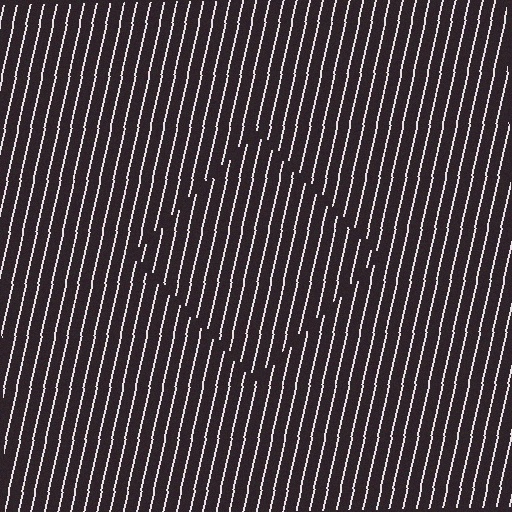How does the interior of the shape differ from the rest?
The interior of the shape contains the same grating, shifted by half a period — the contour is defined by the phase discontinuity where line-ends from the inner and outer gratings abut.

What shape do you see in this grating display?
An illusory square. The interior of the shape contains the same grating, shifted by half a period — the contour is defined by the phase discontinuity where line-ends from the inner and outer gratings abut.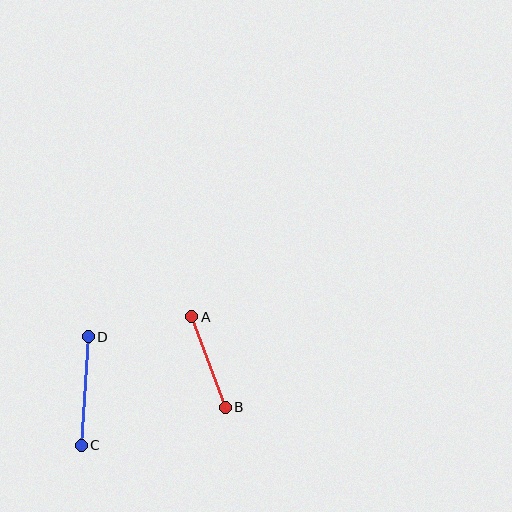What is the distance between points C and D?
The distance is approximately 109 pixels.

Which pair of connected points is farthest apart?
Points C and D are farthest apart.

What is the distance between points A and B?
The distance is approximately 97 pixels.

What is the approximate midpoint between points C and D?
The midpoint is at approximately (85, 391) pixels.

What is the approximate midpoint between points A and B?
The midpoint is at approximately (209, 362) pixels.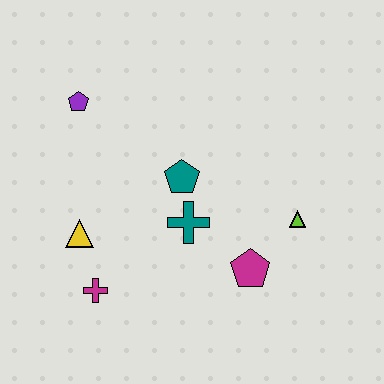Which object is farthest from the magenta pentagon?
The purple pentagon is farthest from the magenta pentagon.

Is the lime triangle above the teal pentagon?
No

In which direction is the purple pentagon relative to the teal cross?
The purple pentagon is above the teal cross.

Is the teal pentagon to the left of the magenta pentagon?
Yes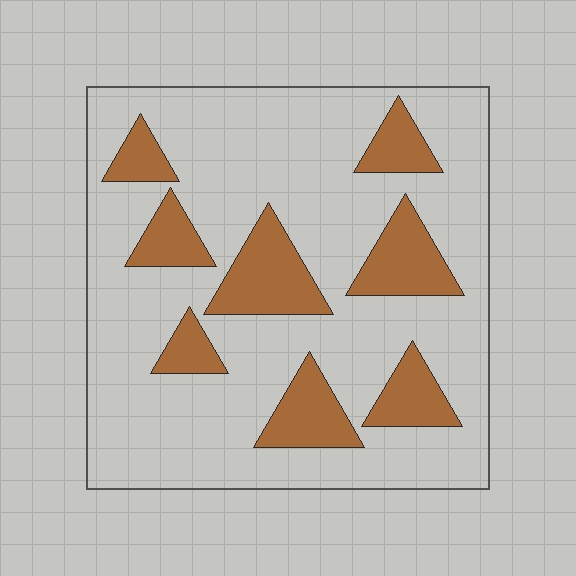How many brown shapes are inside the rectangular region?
8.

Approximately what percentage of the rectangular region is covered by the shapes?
Approximately 20%.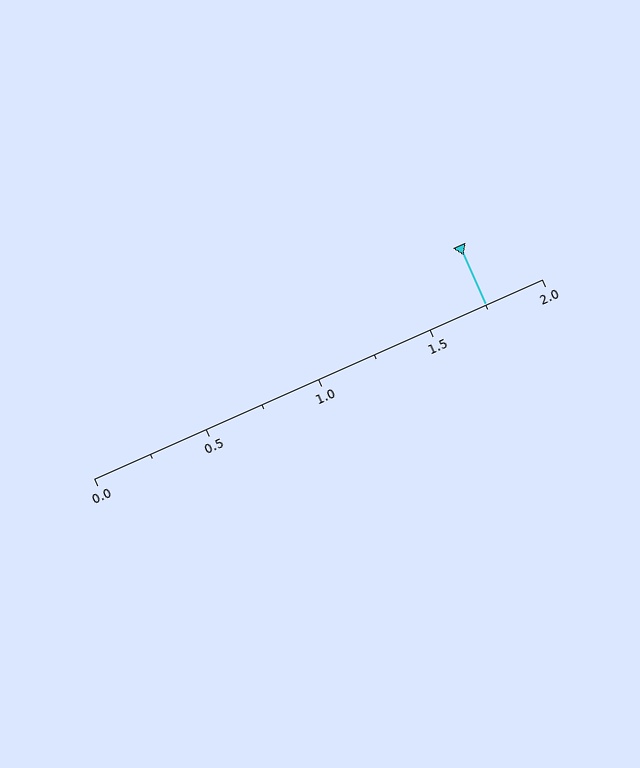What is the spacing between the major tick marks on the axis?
The major ticks are spaced 0.5 apart.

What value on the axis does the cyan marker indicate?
The marker indicates approximately 1.75.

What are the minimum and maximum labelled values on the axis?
The axis runs from 0.0 to 2.0.